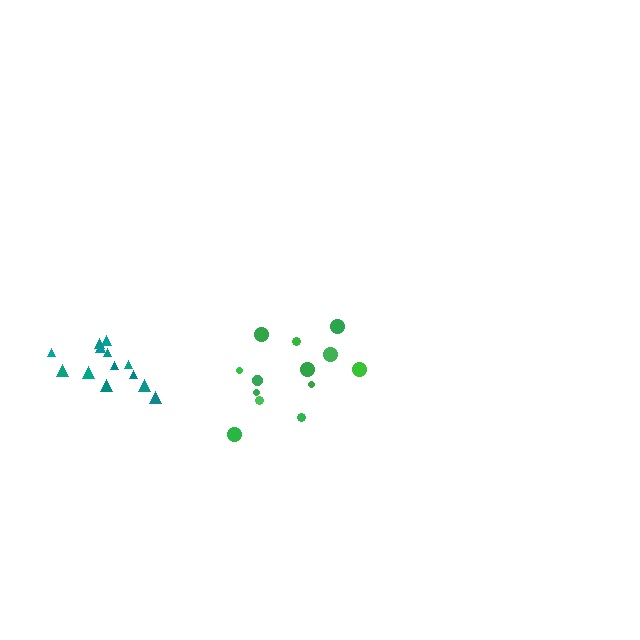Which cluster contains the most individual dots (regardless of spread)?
Green (13).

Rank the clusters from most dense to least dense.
teal, green.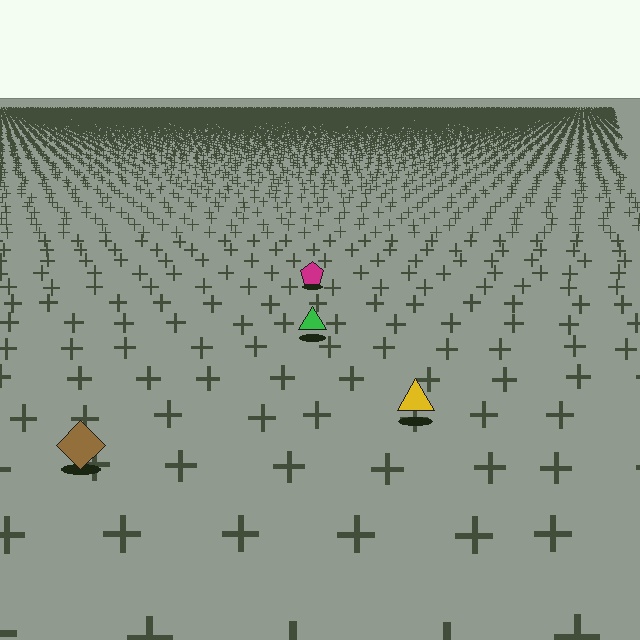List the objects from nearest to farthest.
From nearest to farthest: the brown diamond, the yellow triangle, the green triangle, the magenta pentagon.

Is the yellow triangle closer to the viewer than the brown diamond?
No. The brown diamond is closer — you can tell from the texture gradient: the ground texture is coarser near it.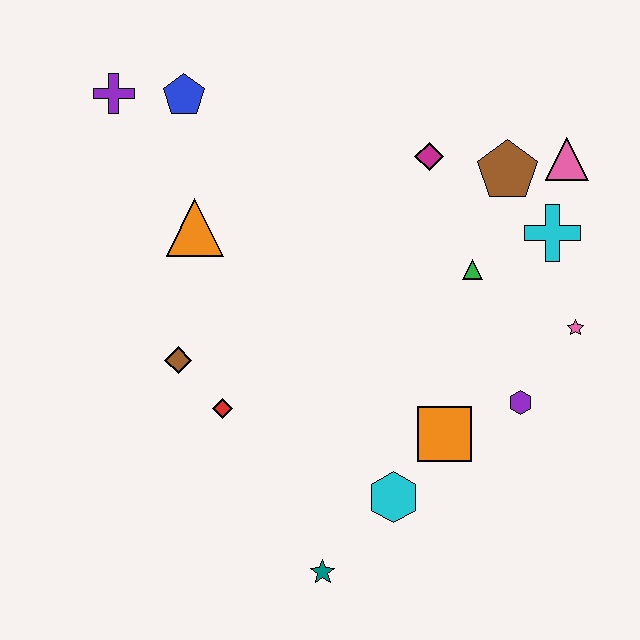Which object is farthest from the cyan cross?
The purple cross is farthest from the cyan cross.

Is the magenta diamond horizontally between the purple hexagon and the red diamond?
Yes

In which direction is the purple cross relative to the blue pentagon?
The purple cross is to the left of the blue pentagon.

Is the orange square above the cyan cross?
No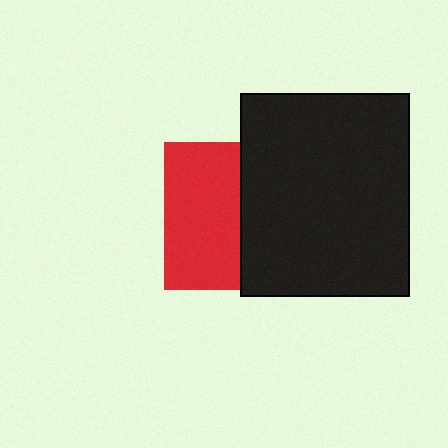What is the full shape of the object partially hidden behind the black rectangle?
The partially hidden object is a red square.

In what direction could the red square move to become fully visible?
The red square could move left. That would shift it out from behind the black rectangle entirely.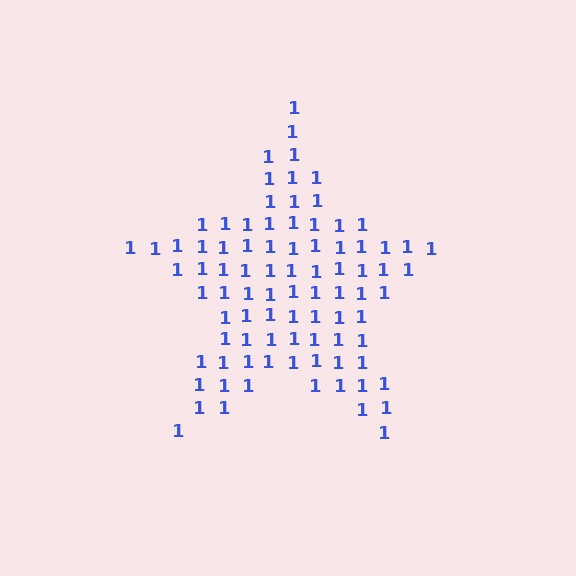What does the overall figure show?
The overall figure shows a star.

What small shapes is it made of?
It is made of small digit 1's.